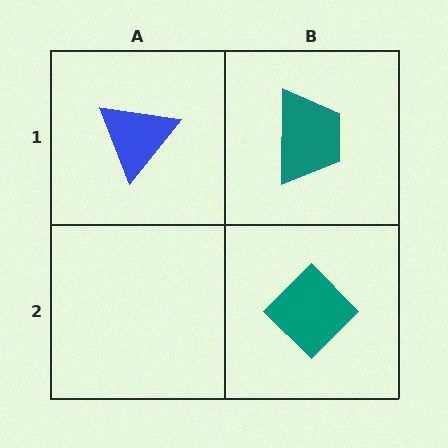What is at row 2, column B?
A teal diamond.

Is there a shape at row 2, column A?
No, that cell is empty.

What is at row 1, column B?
A teal trapezoid.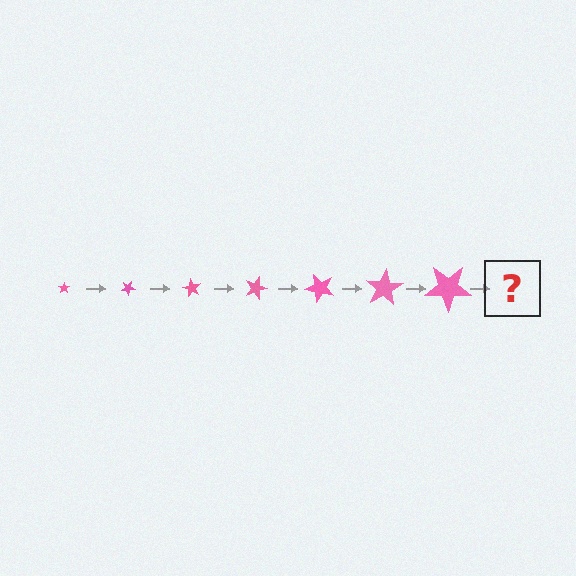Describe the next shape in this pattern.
It should be a star, larger than the previous one and rotated 210 degrees from the start.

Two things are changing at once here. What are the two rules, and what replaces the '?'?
The two rules are that the star grows larger each step and it rotates 30 degrees each step. The '?' should be a star, larger than the previous one and rotated 210 degrees from the start.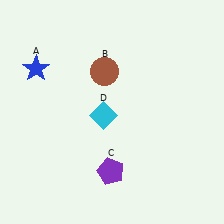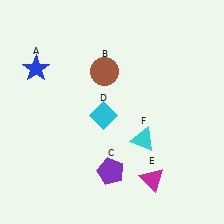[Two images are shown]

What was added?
A magenta triangle (E), a cyan triangle (F) were added in Image 2.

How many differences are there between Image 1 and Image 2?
There are 2 differences between the two images.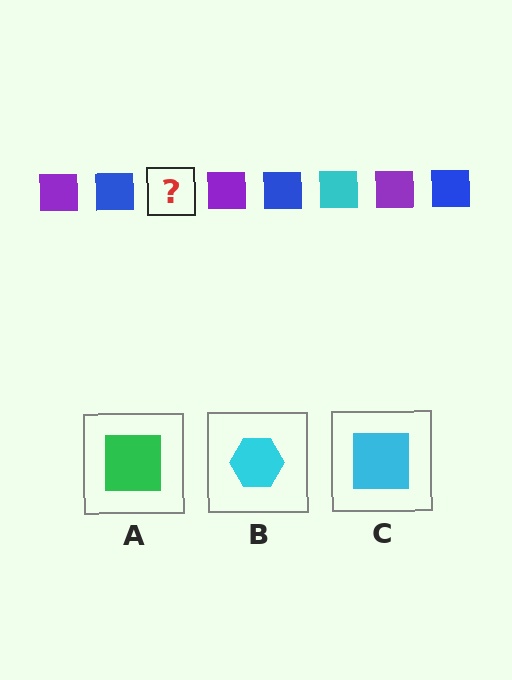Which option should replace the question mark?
Option C.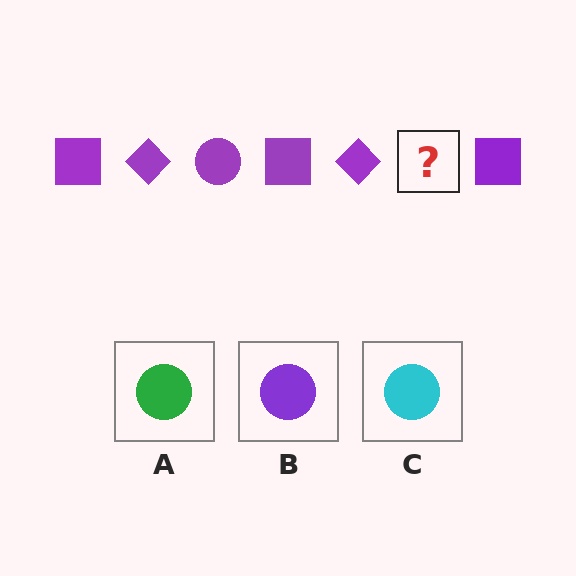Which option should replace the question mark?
Option B.